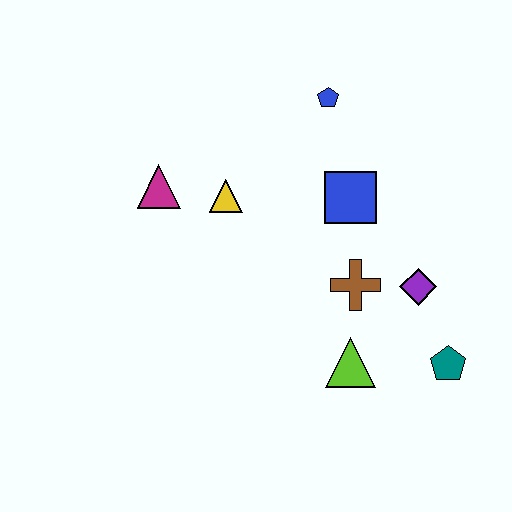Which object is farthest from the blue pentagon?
The teal pentagon is farthest from the blue pentagon.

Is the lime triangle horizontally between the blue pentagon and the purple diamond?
Yes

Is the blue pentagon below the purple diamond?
No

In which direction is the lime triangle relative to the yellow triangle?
The lime triangle is below the yellow triangle.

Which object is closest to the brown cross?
The purple diamond is closest to the brown cross.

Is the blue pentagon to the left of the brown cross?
Yes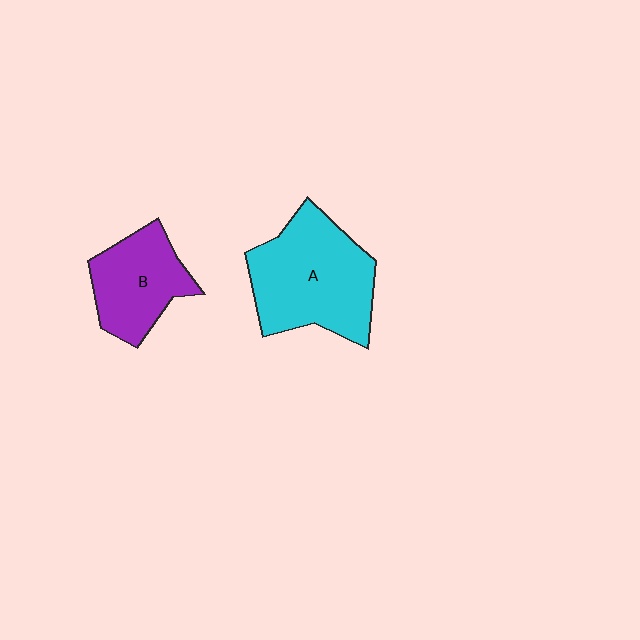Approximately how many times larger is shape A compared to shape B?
Approximately 1.6 times.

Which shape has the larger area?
Shape A (cyan).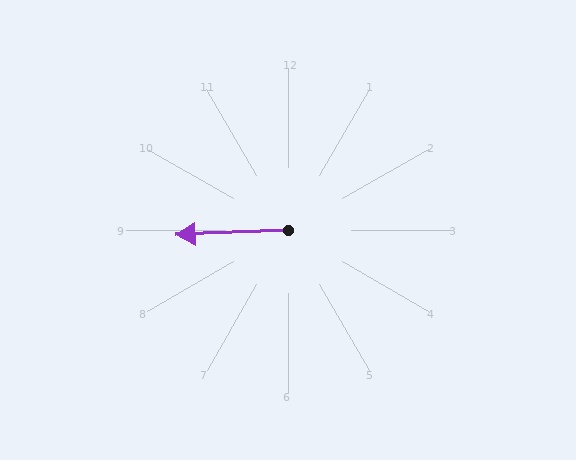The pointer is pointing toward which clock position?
Roughly 9 o'clock.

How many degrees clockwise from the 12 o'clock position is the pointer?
Approximately 267 degrees.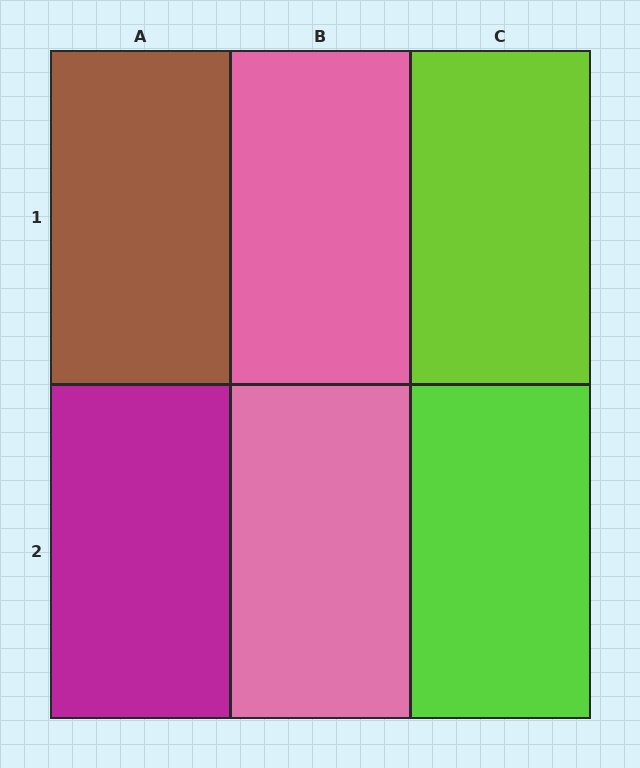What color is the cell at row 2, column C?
Lime.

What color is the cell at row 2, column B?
Pink.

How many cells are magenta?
1 cell is magenta.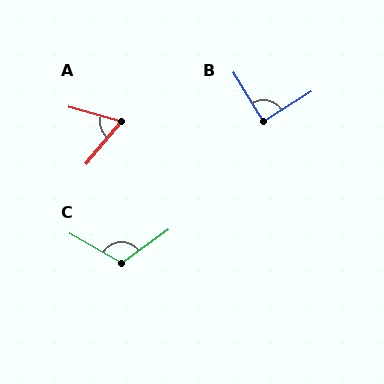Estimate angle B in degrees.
Approximately 89 degrees.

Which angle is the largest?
C, at approximately 114 degrees.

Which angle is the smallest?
A, at approximately 66 degrees.